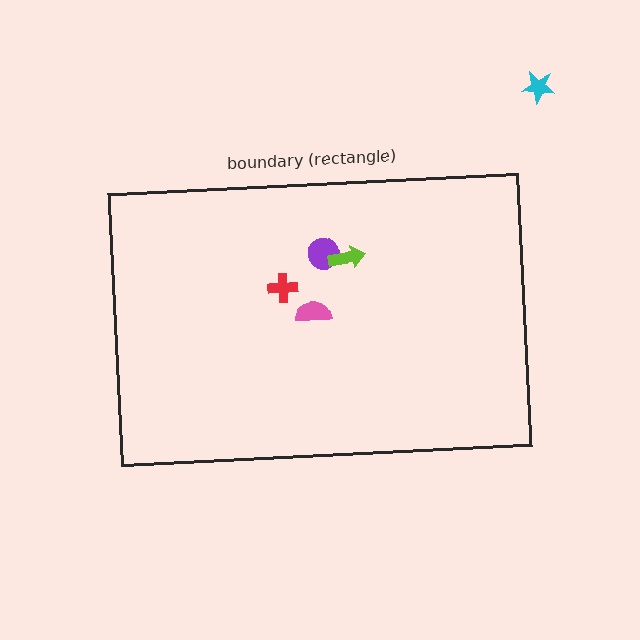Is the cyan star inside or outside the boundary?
Outside.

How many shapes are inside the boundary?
4 inside, 1 outside.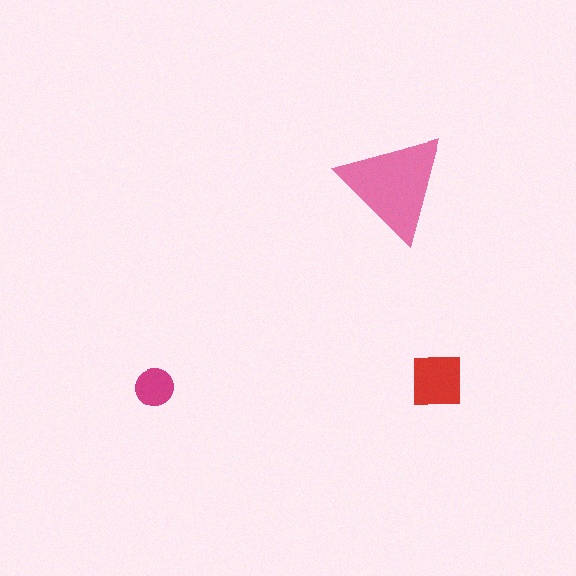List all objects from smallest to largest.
The magenta circle, the red square, the pink triangle.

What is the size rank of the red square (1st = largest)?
2nd.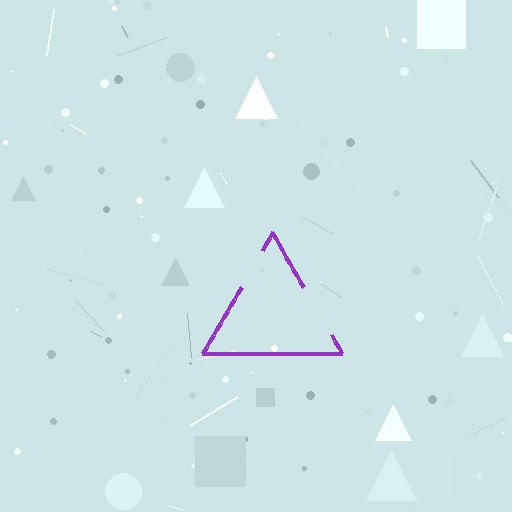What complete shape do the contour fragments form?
The contour fragments form a triangle.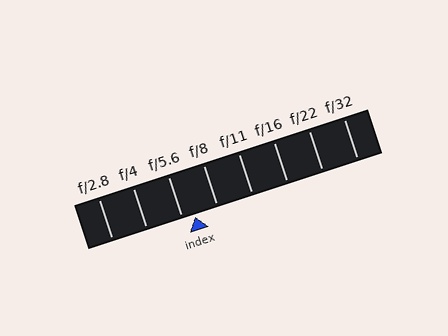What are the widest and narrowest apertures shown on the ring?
The widest aperture shown is f/2.8 and the narrowest is f/32.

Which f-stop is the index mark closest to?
The index mark is closest to f/5.6.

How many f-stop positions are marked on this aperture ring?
There are 8 f-stop positions marked.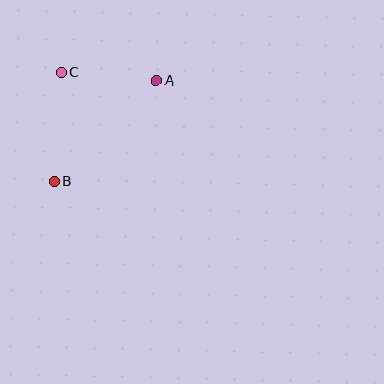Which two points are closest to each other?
Points A and C are closest to each other.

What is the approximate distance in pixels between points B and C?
The distance between B and C is approximately 109 pixels.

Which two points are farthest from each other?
Points A and B are farthest from each other.